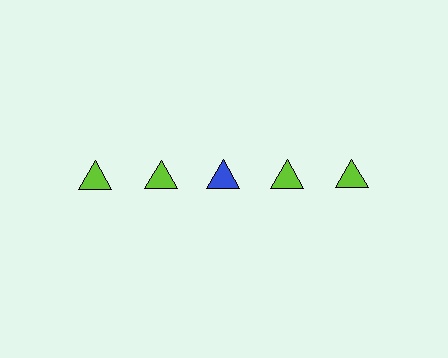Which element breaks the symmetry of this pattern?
The blue triangle in the top row, center column breaks the symmetry. All other shapes are lime triangles.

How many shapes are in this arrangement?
There are 5 shapes arranged in a grid pattern.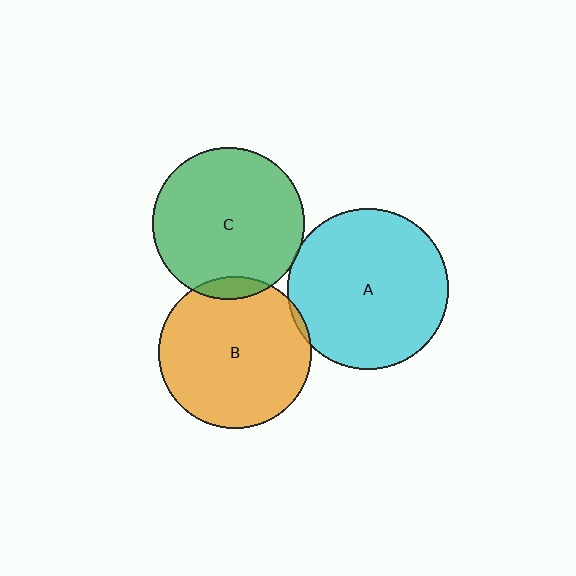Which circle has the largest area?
Circle A (cyan).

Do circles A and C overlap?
Yes.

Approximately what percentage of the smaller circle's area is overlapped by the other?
Approximately 5%.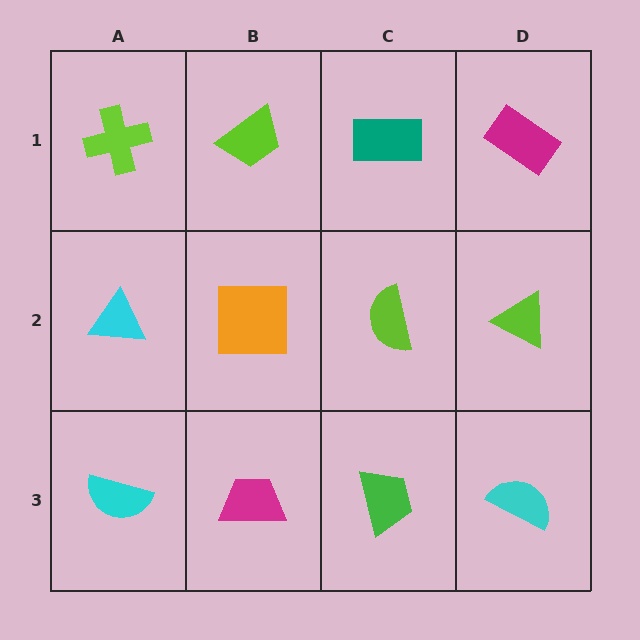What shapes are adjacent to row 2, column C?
A teal rectangle (row 1, column C), a green trapezoid (row 3, column C), an orange square (row 2, column B), a lime triangle (row 2, column D).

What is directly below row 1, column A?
A cyan triangle.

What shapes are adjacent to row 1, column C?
A lime semicircle (row 2, column C), a lime trapezoid (row 1, column B), a magenta rectangle (row 1, column D).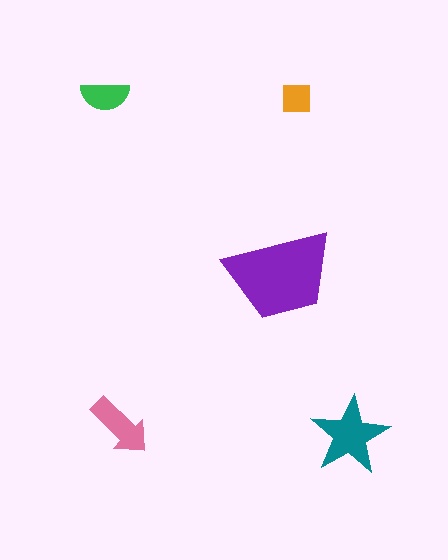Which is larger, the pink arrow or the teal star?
The teal star.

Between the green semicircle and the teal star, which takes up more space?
The teal star.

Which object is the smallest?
The orange square.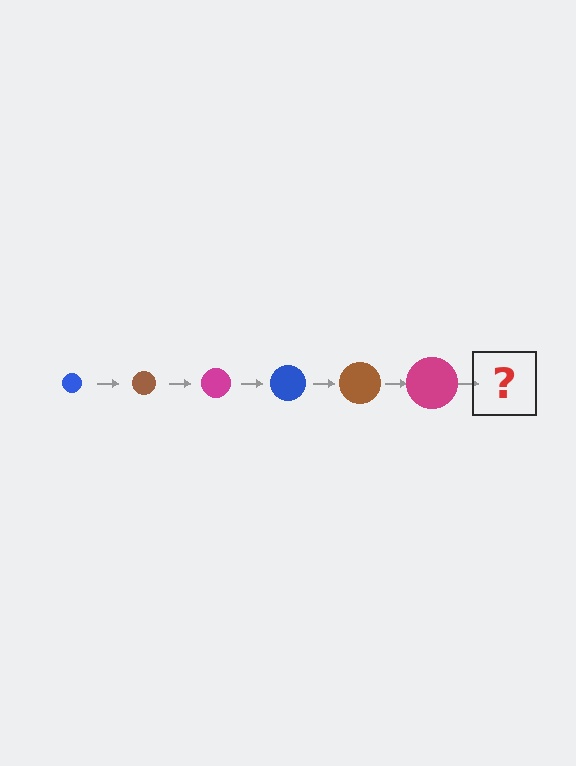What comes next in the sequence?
The next element should be a blue circle, larger than the previous one.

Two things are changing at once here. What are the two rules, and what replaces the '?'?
The two rules are that the circle grows larger each step and the color cycles through blue, brown, and magenta. The '?' should be a blue circle, larger than the previous one.